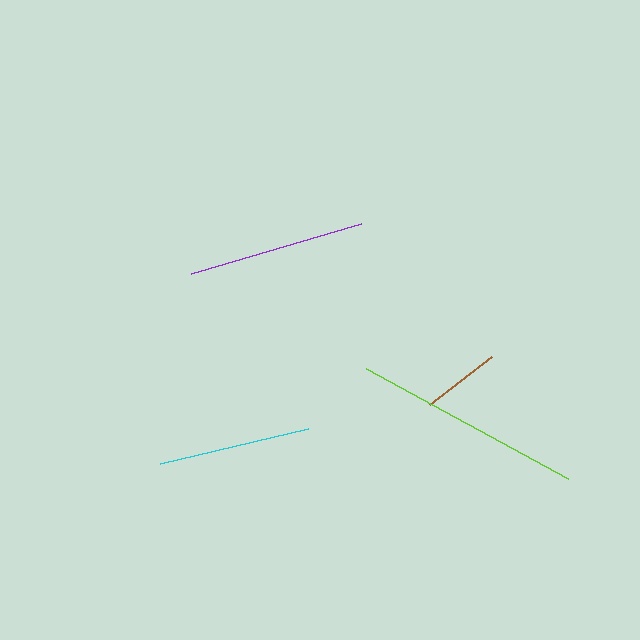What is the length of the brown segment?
The brown segment is approximately 78 pixels long.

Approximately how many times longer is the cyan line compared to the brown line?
The cyan line is approximately 1.9 times the length of the brown line.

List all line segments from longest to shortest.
From longest to shortest: lime, purple, cyan, brown.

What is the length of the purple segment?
The purple segment is approximately 177 pixels long.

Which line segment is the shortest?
The brown line is the shortest at approximately 78 pixels.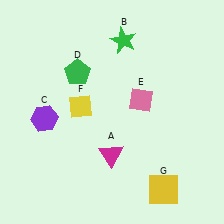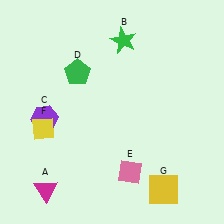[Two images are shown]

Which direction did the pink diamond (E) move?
The pink diamond (E) moved down.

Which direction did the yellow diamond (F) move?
The yellow diamond (F) moved left.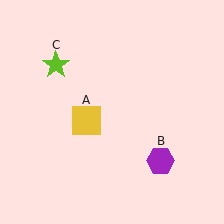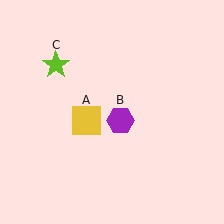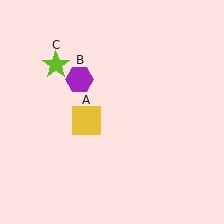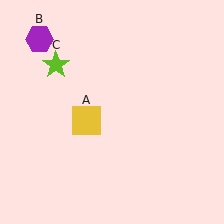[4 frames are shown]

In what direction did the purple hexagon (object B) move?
The purple hexagon (object B) moved up and to the left.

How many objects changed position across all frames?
1 object changed position: purple hexagon (object B).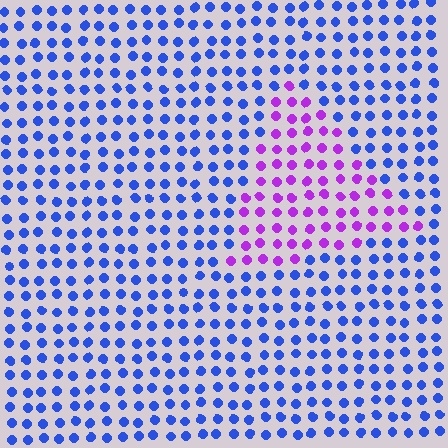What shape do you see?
I see a triangle.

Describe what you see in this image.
The image is filled with small blue elements in a uniform arrangement. A triangle-shaped region is visible where the elements are tinted to a slightly different hue, forming a subtle color boundary.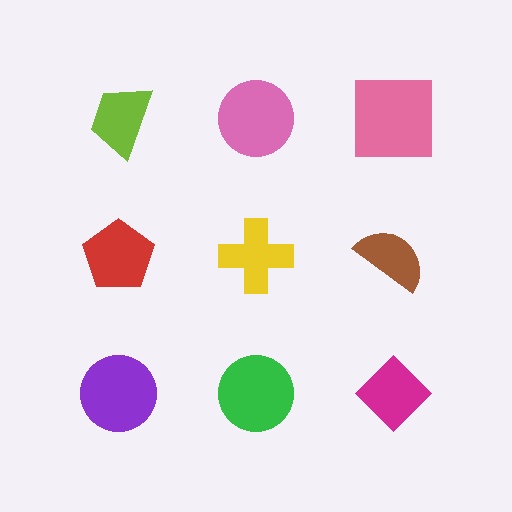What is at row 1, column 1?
A lime trapezoid.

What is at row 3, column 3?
A magenta diamond.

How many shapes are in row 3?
3 shapes.